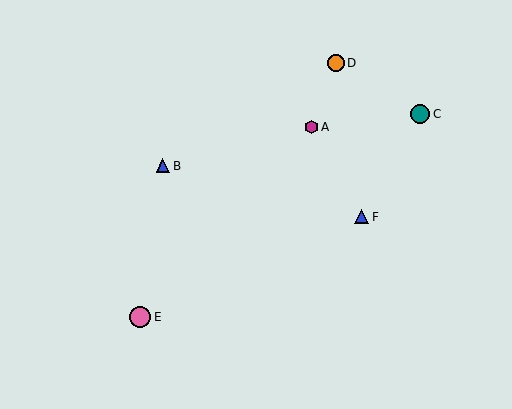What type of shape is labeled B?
Shape B is a blue triangle.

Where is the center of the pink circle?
The center of the pink circle is at (140, 317).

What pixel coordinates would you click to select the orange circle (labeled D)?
Click at (336, 63) to select the orange circle D.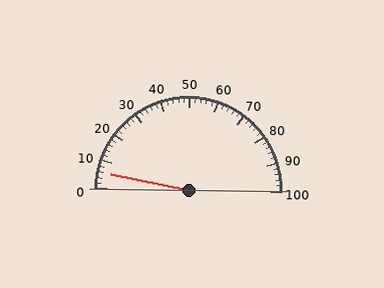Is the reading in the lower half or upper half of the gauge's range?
The reading is in the lower half of the range (0 to 100).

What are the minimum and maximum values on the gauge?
The gauge ranges from 0 to 100.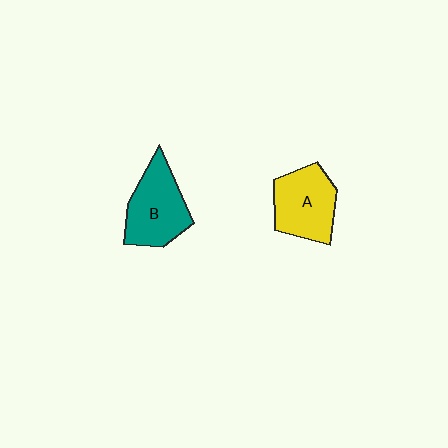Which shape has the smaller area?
Shape A (yellow).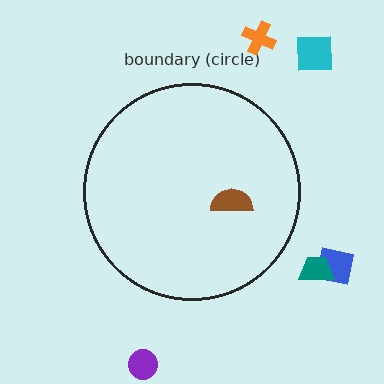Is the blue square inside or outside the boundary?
Outside.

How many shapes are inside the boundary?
1 inside, 5 outside.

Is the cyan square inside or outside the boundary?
Outside.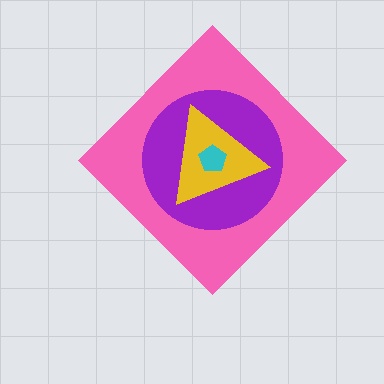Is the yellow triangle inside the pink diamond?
Yes.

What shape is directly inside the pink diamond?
The purple circle.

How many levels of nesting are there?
4.